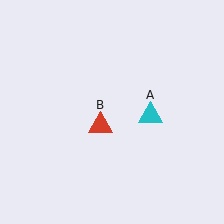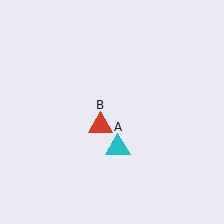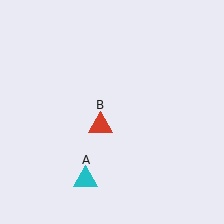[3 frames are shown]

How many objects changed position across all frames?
1 object changed position: cyan triangle (object A).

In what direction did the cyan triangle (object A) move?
The cyan triangle (object A) moved down and to the left.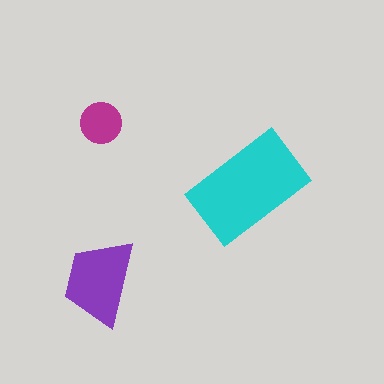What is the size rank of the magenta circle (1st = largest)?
3rd.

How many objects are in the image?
There are 3 objects in the image.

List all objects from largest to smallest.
The cyan rectangle, the purple trapezoid, the magenta circle.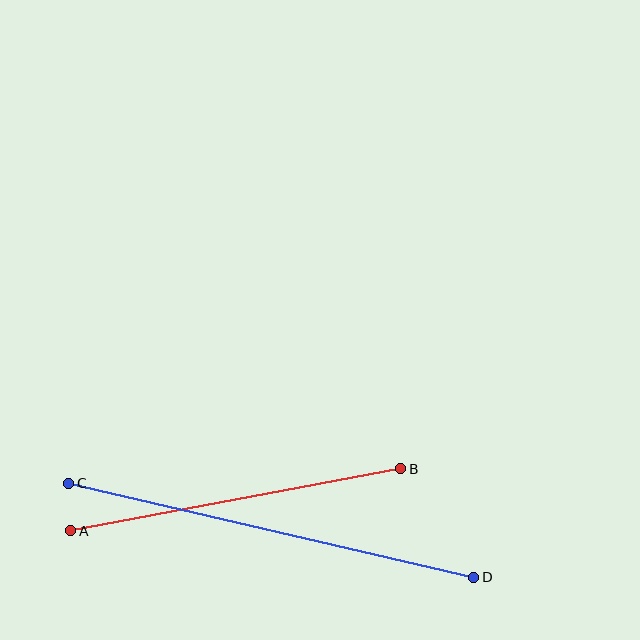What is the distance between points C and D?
The distance is approximately 416 pixels.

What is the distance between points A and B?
The distance is approximately 336 pixels.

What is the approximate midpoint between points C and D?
The midpoint is at approximately (271, 530) pixels.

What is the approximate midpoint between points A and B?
The midpoint is at approximately (236, 500) pixels.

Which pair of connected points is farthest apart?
Points C and D are farthest apart.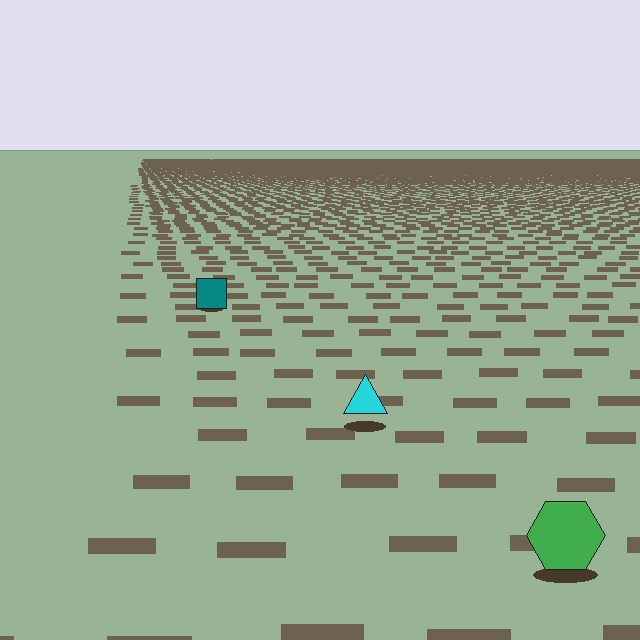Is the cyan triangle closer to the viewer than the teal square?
Yes. The cyan triangle is closer — you can tell from the texture gradient: the ground texture is coarser near it.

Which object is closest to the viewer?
The green hexagon is closest. The texture marks near it are larger and more spread out.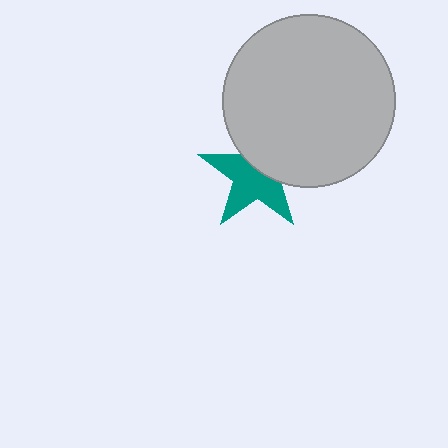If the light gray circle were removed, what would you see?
You would see the complete teal star.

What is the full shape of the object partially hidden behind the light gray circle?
The partially hidden object is a teal star.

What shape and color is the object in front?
The object in front is a light gray circle.